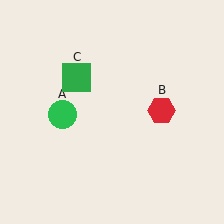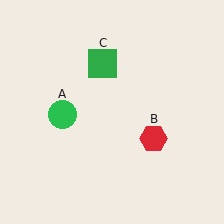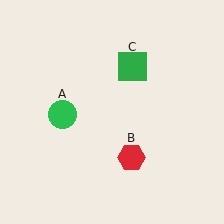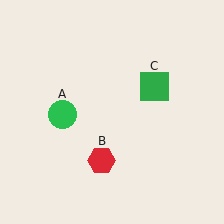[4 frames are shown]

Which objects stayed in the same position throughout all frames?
Green circle (object A) remained stationary.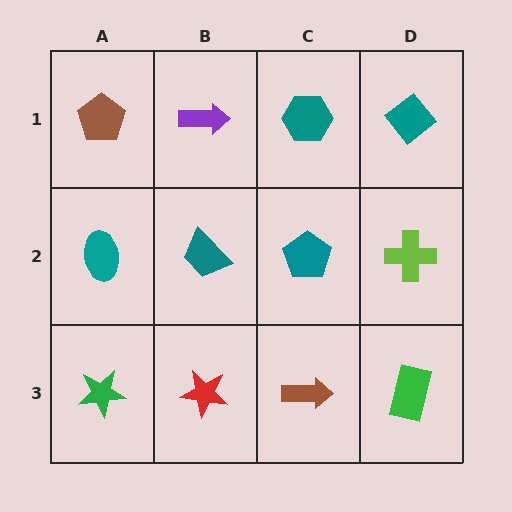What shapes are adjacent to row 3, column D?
A lime cross (row 2, column D), a brown arrow (row 3, column C).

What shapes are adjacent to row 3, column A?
A teal ellipse (row 2, column A), a red star (row 3, column B).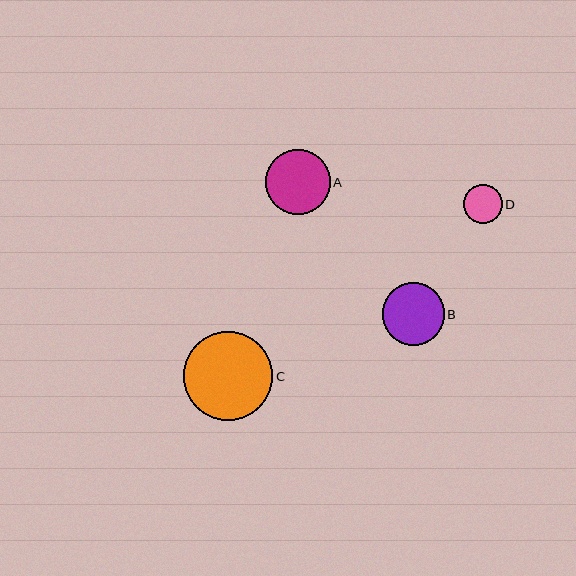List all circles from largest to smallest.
From largest to smallest: C, A, B, D.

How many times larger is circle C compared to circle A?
Circle C is approximately 1.4 times the size of circle A.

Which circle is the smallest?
Circle D is the smallest with a size of approximately 39 pixels.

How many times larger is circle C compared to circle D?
Circle C is approximately 2.3 times the size of circle D.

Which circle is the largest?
Circle C is the largest with a size of approximately 89 pixels.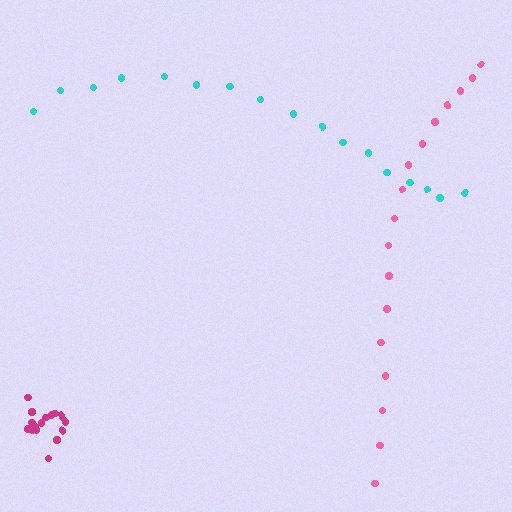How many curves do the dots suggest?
There are 3 distinct paths.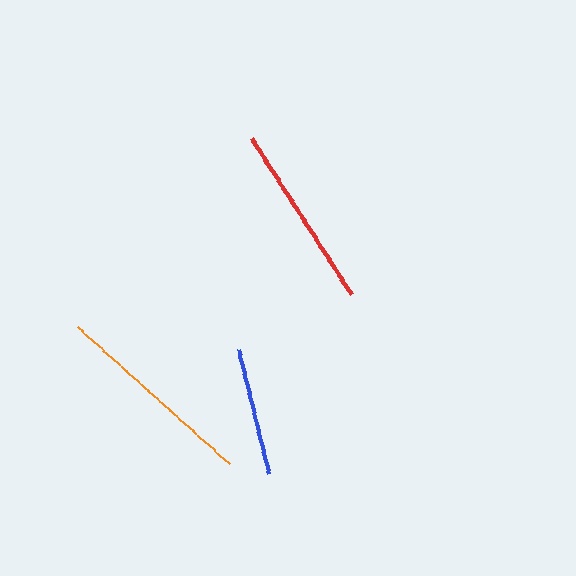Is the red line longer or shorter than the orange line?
The orange line is longer than the red line.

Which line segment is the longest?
The orange line is the longest at approximately 205 pixels.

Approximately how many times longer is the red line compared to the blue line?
The red line is approximately 1.4 times the length of the blue line.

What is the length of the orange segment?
The orange segment is approximately 205 pixels long.